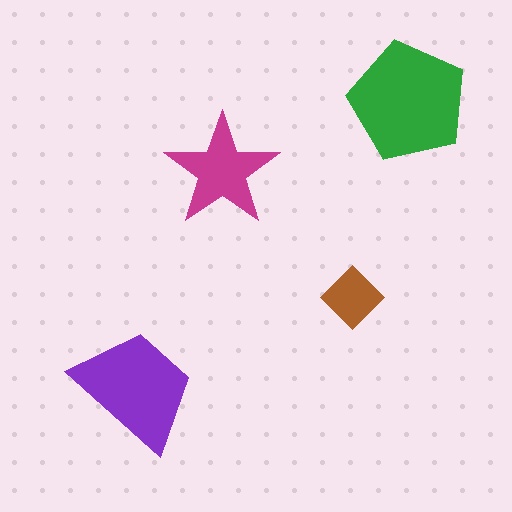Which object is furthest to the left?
The purple trapezoid is leftmost.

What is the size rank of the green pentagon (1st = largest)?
1st.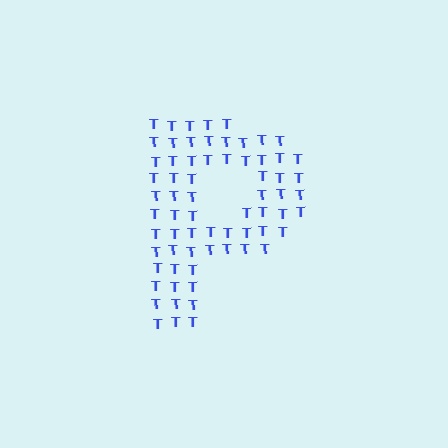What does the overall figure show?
The overall figure shows the letter P.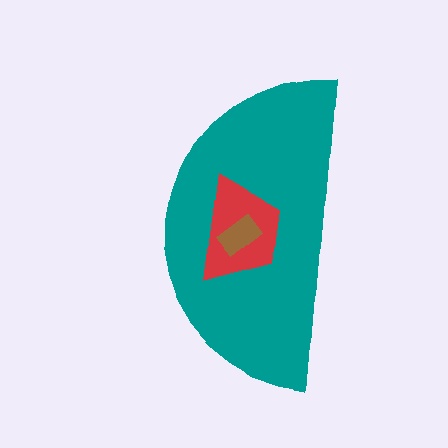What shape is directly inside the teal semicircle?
The red trapezoid.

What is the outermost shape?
The teal semicircle.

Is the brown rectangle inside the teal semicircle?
Yes.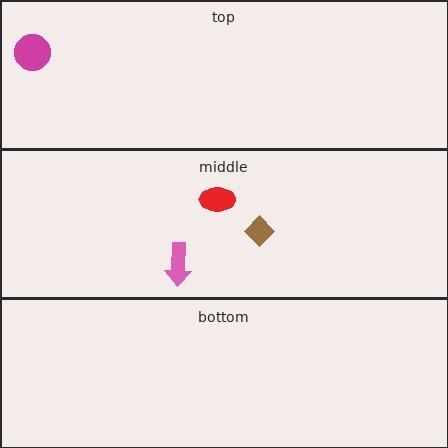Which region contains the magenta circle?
The top region.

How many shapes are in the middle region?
3.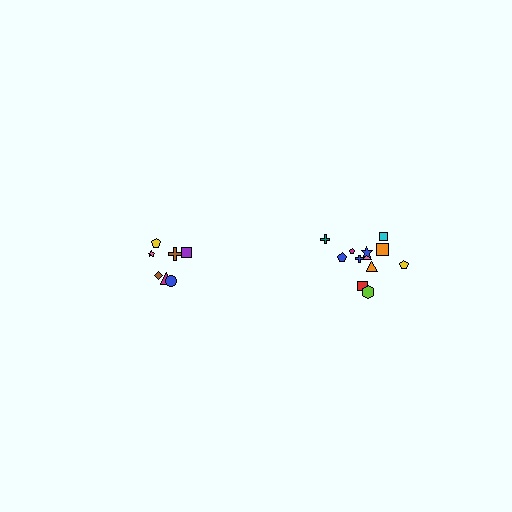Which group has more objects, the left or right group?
The right group.